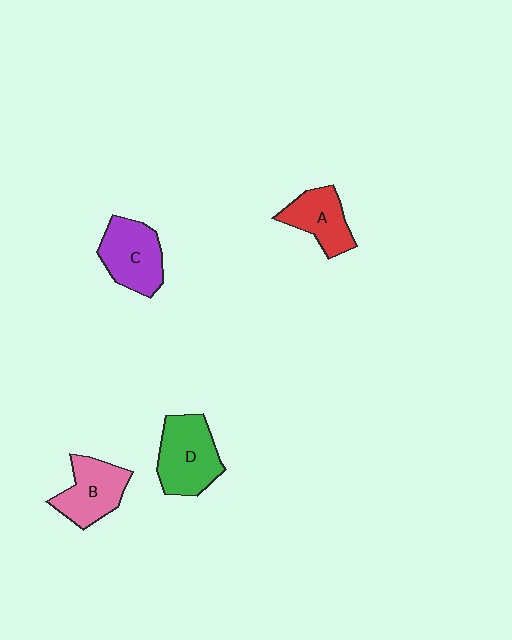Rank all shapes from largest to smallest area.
From largest to smallest: D (green), C (purple), B (pink), A (red).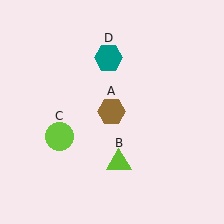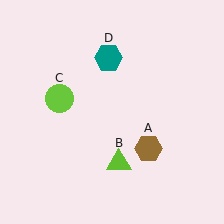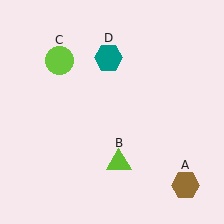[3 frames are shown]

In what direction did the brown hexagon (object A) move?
The brown hexagon (object A) moved down and to the right.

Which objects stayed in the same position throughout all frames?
Lime triangle (object B) and teal hexagon (object D) remained stationary.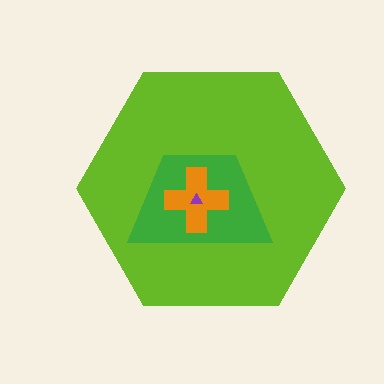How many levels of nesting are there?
4.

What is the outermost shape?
The lime hexagon.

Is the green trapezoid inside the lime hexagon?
Yes.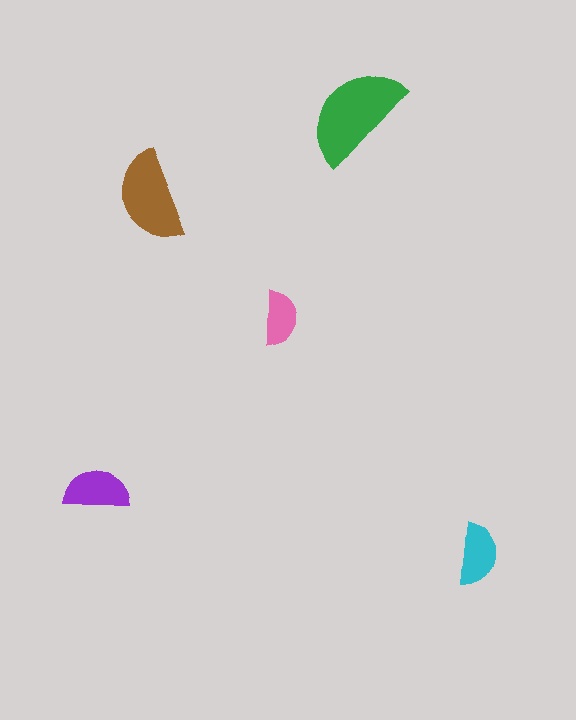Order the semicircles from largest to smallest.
the green one, the brown one, the purple one, the cyan one, the pink one.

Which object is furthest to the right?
The cyan semicircle is rightmost.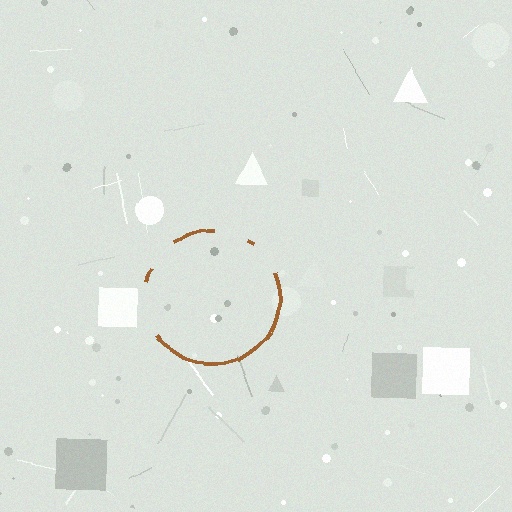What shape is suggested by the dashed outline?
The dashed outline suggests a circle.